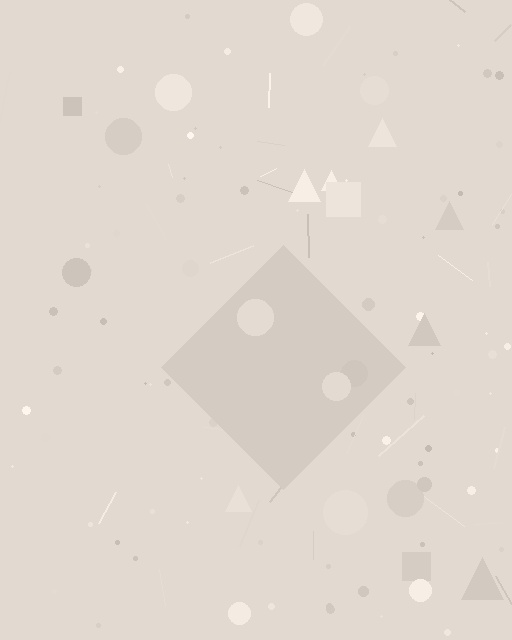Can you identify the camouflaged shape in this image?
The camouflaged shape is a diamond.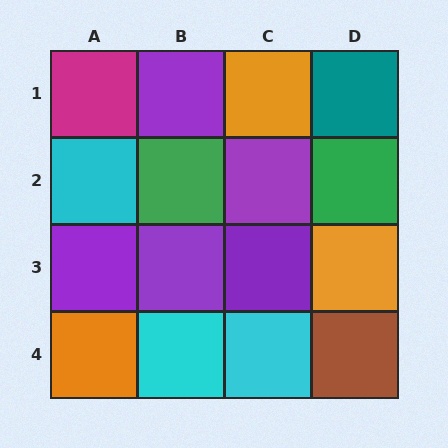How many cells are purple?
5 cells are purple.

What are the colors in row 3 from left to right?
Purple, purple, purple, orange.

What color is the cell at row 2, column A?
Cyan.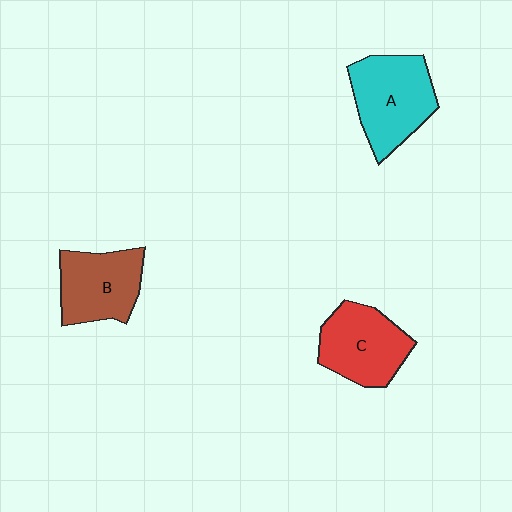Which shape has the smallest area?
Shape B (brown).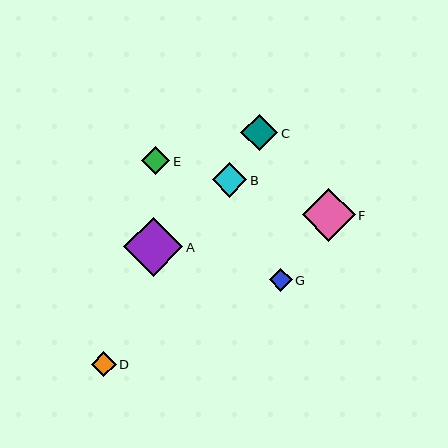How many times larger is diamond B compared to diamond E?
Diamond B is approximately 1.2 times the size of diamond E.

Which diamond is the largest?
Diamond A is the largest with a size of approximately 59 pixels.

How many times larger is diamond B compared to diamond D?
Diamond B is approximately 1.4 times the size of diamond D.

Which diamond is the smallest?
Diamond G is the smallest with a size of approximately 23 pixels.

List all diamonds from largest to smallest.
From largest to smallest: A, F, C, B, E, D, G.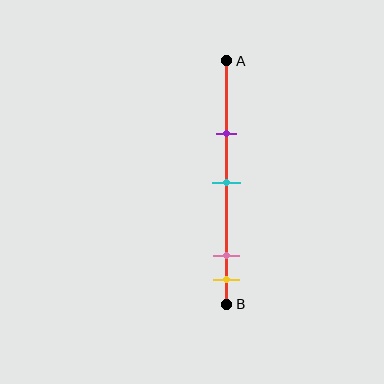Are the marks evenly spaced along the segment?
No, the marks are not evenly spaced.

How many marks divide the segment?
There are 4 marks dividing the segment.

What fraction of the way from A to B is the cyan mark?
The cyan mark is approximately 50% (0.5) of the way from A to B.